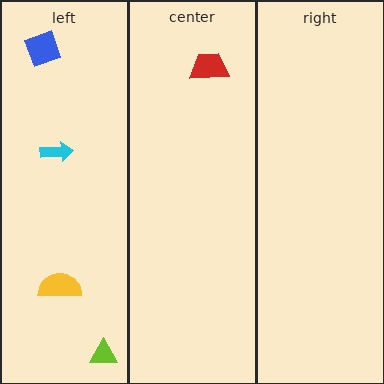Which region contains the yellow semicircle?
The left region.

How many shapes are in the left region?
4.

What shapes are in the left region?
The yellow semicircle, the cyan arrow, the lime triangle, the blue diamond.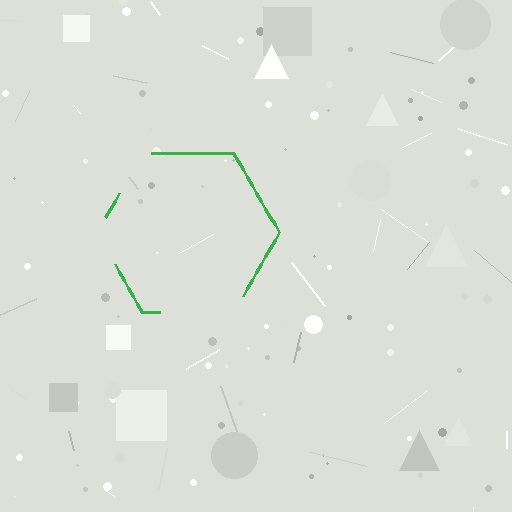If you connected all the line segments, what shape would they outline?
They would outline a hexagon.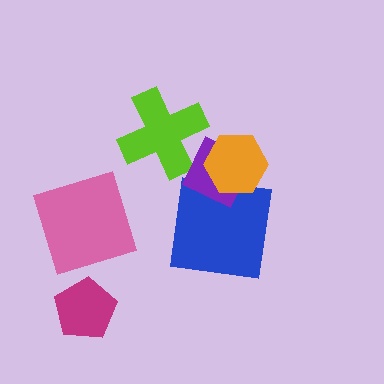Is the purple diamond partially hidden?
Yes, it is partially covered by another shape.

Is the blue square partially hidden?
Yes, it is partially covered by another shape.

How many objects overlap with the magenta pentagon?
0 objects overlap with the magenta pentagon.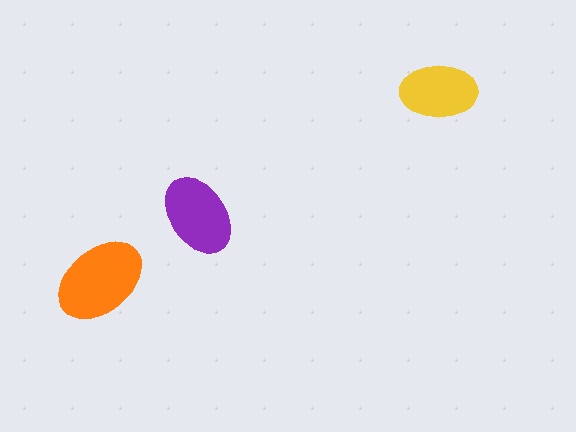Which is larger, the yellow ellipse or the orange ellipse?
The orange one.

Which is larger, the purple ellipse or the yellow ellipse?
The purple one.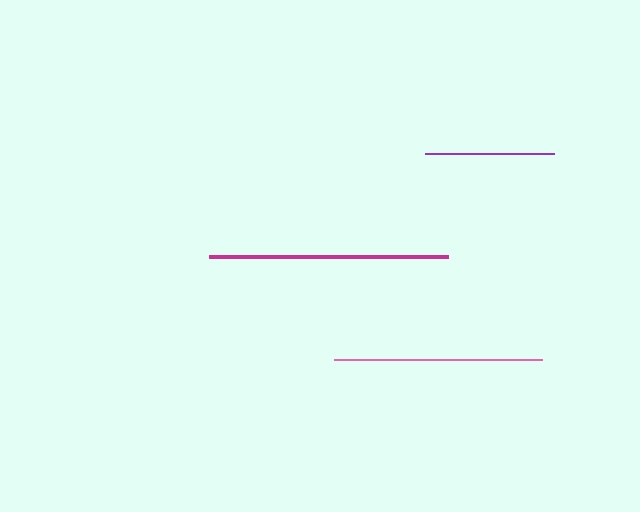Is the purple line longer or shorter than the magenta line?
The magenta line is longer than the purple line.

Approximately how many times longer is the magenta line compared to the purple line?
The magenta line is approximately 1.8 times the length of the purple line.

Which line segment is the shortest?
The purple line is the shortest at approximately 129 pixels.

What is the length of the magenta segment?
The magenta segment is approximately 239 pixels long.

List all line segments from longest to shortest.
From longest to shortest: magenta, pink, purple.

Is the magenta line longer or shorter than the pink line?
The magenta line is longer than the pink line.